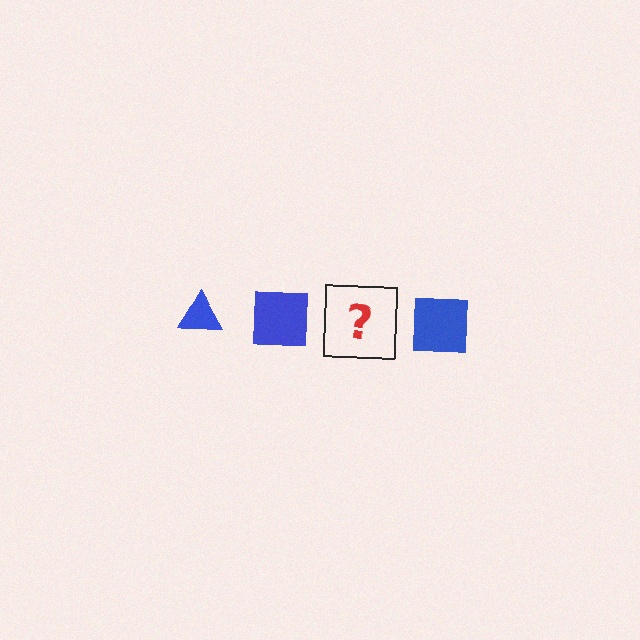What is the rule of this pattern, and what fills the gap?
The rule is that the pattern cycles through triangle, square shapes in blue. The gap should be filled with a blue triangle.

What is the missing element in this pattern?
The missing element is a blue triangle.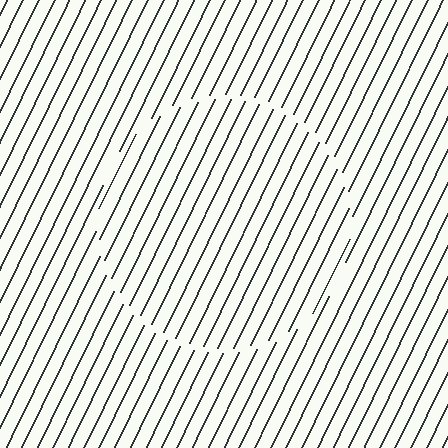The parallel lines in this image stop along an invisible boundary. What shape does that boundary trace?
An illusory circle. The interior of the shape contains the same grating, shifted by half a period — the contour is defined by the phase discontinuity where line-ends from the inner and outer gratings abut.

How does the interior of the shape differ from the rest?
The interior of the shape contains the same grating, shifted by half a period — the contour is defined by the phase discontinuity where line-ends from the inner and outer gratings abut.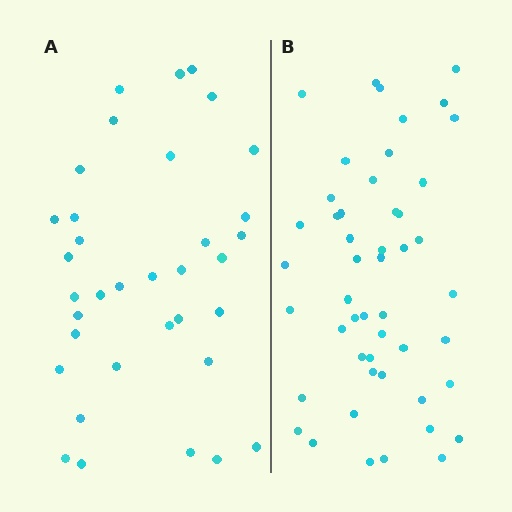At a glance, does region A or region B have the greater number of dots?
Region B (the right region) has more dots.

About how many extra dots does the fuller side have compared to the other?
Region B has approximately 15 more dots than region A.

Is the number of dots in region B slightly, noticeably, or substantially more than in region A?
Region B has noticeably more, but not dramatically so. The ratio is roughly 1.4 to 1.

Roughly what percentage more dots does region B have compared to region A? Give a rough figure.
About 40% more.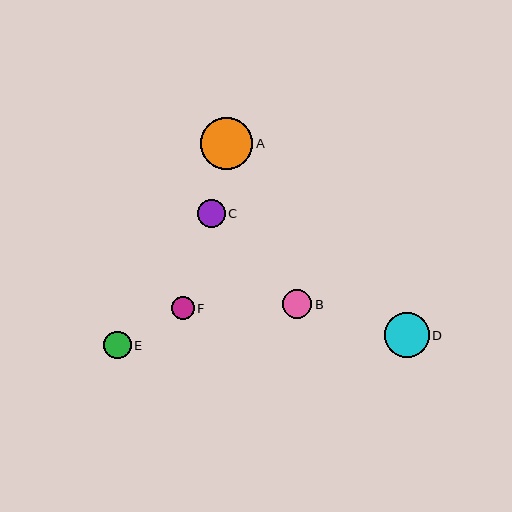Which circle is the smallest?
Circle F is the smallest with a size of approximately 23 pixels.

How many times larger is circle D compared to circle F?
Circle D is approximately 2.0 times the size of circle F.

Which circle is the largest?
Circle A is the largest with a size of approximately 52 pixels.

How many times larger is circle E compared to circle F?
Circle E is approximately 1.2 times the size of circle F.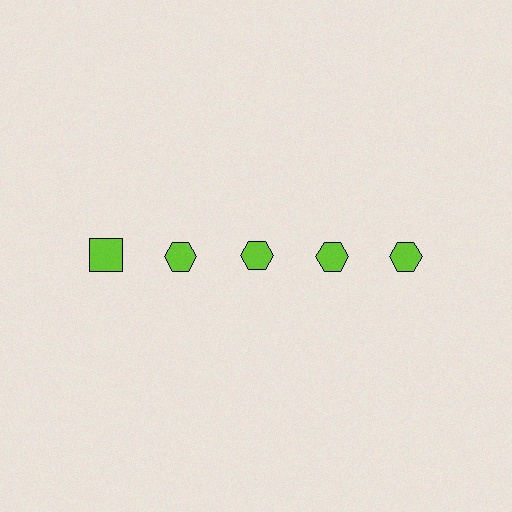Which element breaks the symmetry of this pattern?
The lime square in the top row, leftmost column breaks the symmetry. All other shapes are lime hexagons.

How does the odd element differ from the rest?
It has a different shape: square instead of hexagon.